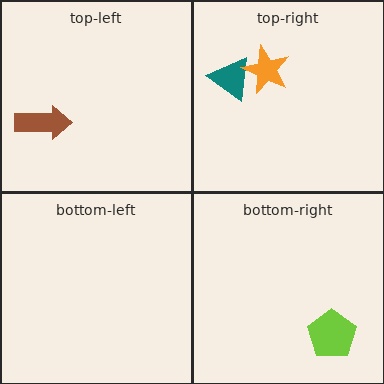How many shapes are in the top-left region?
1.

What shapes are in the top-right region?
The teal triangle, the orange star.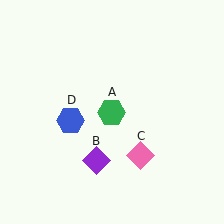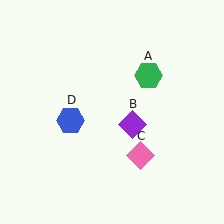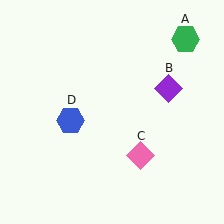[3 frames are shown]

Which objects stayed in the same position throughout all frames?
Pink diamond (object C) and blue hexagon (object D) remained stationary.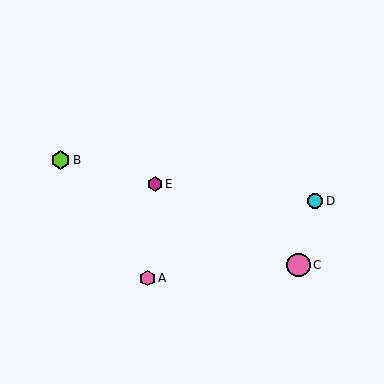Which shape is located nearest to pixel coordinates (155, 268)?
The pink hexagon (labeled A) at (147, 278) is nearest to that location.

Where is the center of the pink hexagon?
The center of the pink hexagon is at (147, 278).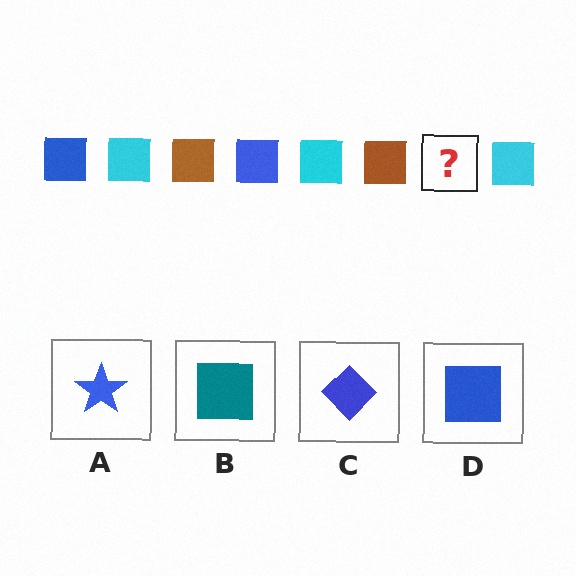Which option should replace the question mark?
Option D.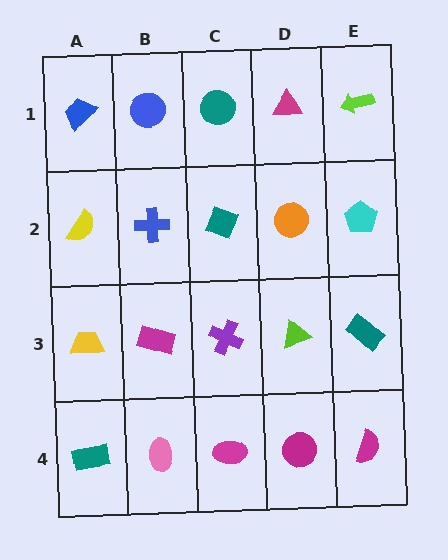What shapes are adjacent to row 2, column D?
A magenta triangle (row 1, column D), a lime triangle (row 3, column D), a teal diamond (row 2, column C), a cyan pentagon (row 2, column E).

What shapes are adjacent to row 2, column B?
A blue circle (row 1, column B), a magenta rectangle (row 3, column B), a yellow semicircle (row 2, column A), a teal diamond (row 2, column C).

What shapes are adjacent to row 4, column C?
A purple cross (row 3, column C), a pink ellipse (row 4, column B), a magenta circle (row 4, column D).